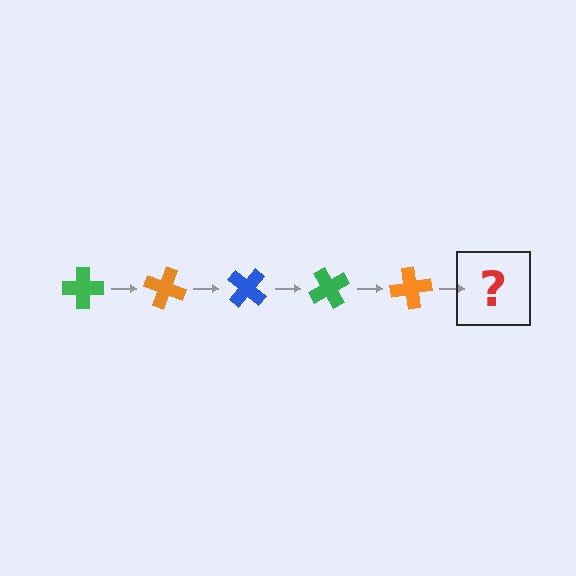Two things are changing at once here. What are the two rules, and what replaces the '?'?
The two rules are that it rotates 20 degrees each step and the color cycles through green, orange, and blue. The '?' should be a blue cross, rotated 100 degrees from the start.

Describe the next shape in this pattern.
It should be a blue cross, rotated 100 degrees from the start.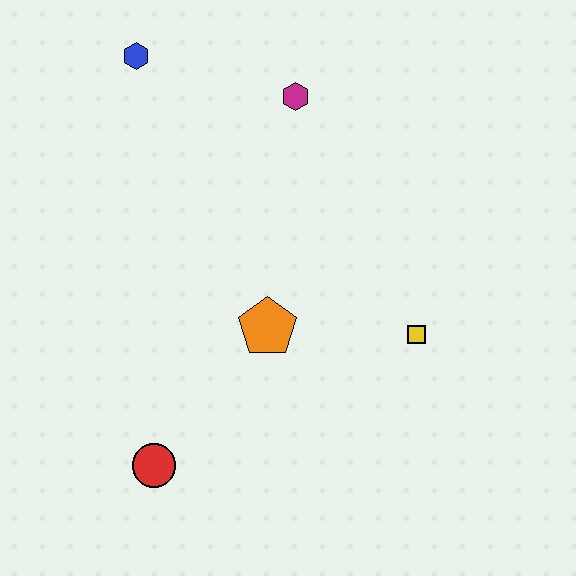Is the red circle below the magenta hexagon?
Yes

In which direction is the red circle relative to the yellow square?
The red circle is to the left of the yellow square.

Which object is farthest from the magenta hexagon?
The red circle is farthest from the magenta hexagon.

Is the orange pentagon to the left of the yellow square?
Yes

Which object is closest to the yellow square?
The orange pentagon is closest to the yellow square.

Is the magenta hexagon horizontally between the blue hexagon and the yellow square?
Yes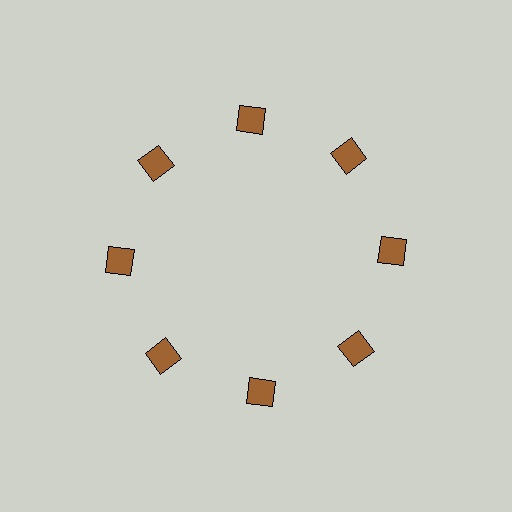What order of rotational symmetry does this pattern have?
This pattern has 8-fold rotational symmetry.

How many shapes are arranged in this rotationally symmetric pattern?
There are 8 shapes, arranged in 8 groups of 1.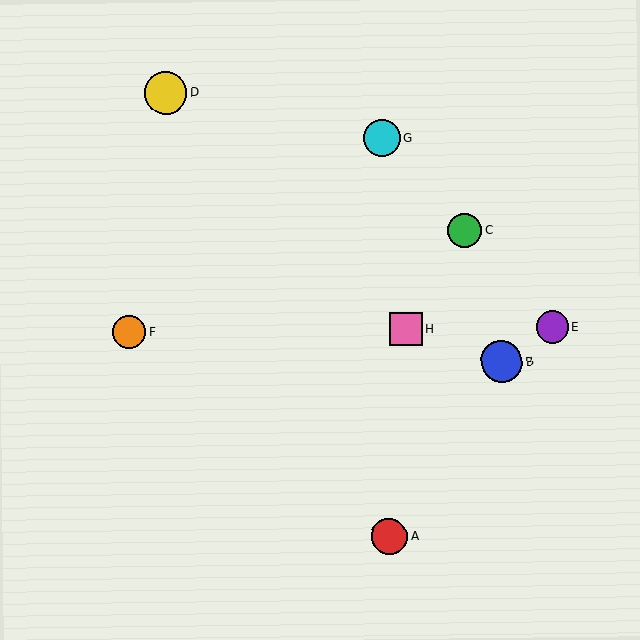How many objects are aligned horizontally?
3 objects (E, F, H) are aligned horizontally.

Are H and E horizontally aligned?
Yes, both are at y≈329.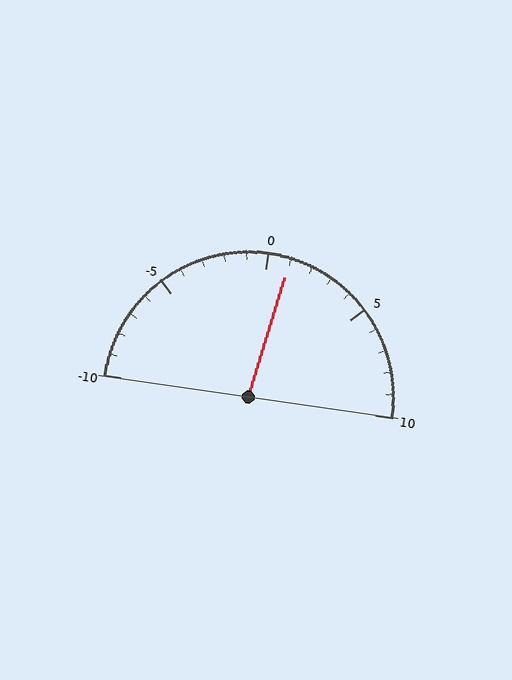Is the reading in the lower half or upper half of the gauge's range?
The reading is in the upper half of the range (-10 to 10).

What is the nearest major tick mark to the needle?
The nearest major tick mark is 0.